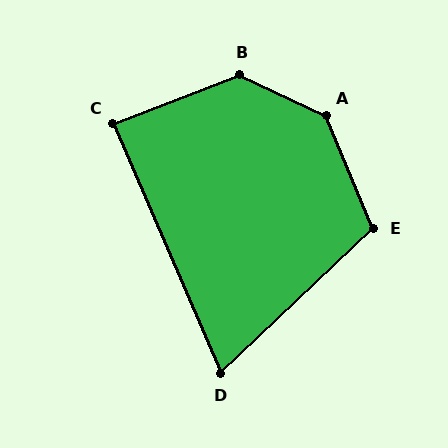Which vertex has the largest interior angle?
A, at approximately 137 degrees.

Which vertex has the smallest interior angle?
D, at approximately 70 degrees.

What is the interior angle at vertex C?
Approximately 88 degrees (approximately right).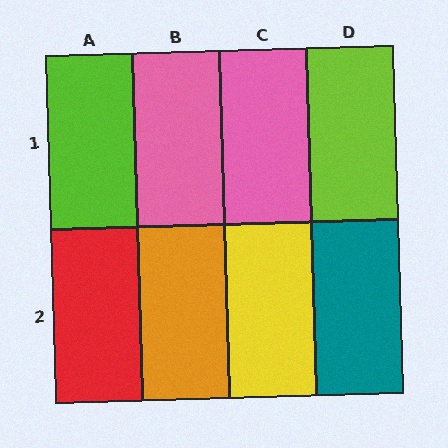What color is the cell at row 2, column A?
Red.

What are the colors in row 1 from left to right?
Lime, pink, pink, lime.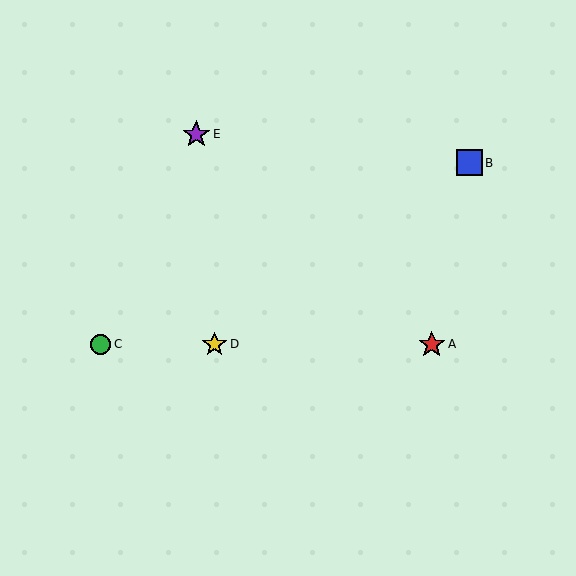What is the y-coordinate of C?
Object C is at y≈344.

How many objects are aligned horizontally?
3 objects (A, C, D) are aligned horizontally.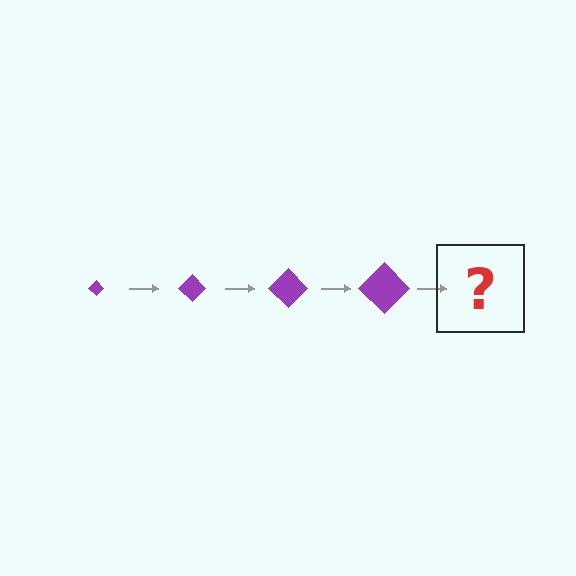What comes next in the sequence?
The next element should be a purple diamond, larger than the previous one.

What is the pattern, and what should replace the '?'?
The pattern is that the diamond gets progressively larger each step. The '?' should be a purple diamond, larger than the previous one.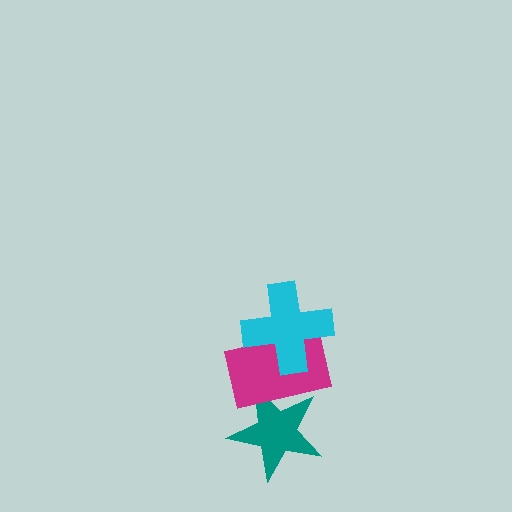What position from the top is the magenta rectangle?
The magenta rectangle is 2nd from the top.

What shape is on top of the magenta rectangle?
The cyan cross is on top of the magenta rectangle.